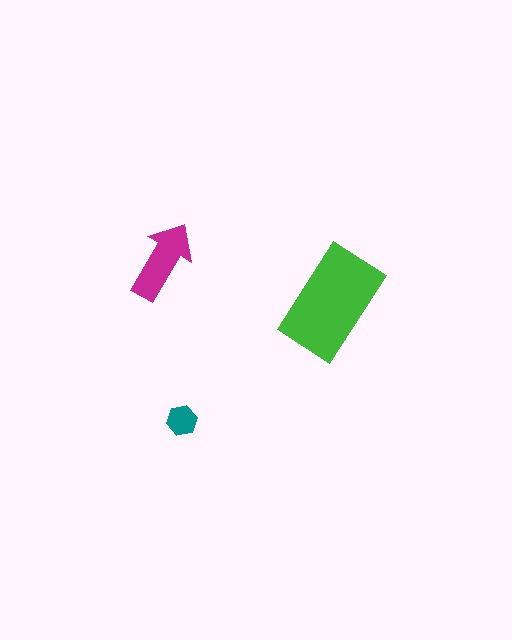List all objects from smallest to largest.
The teal hexagon, the magenta arrow, the green rectangle.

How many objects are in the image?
There are 3 objects in the image.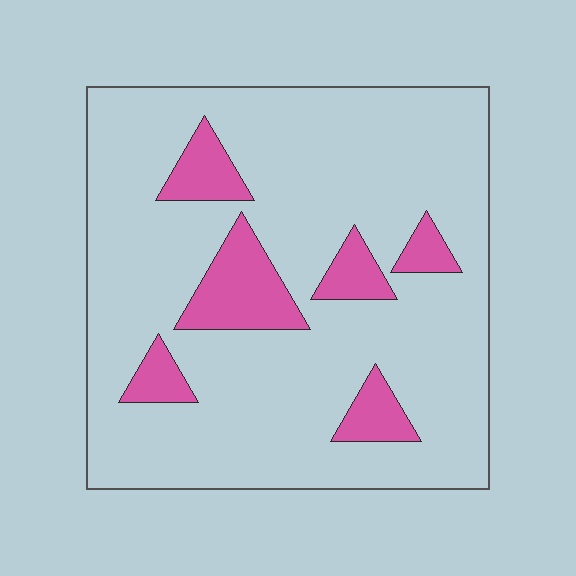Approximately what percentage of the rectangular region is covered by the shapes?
Approximately 15%.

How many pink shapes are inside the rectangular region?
6.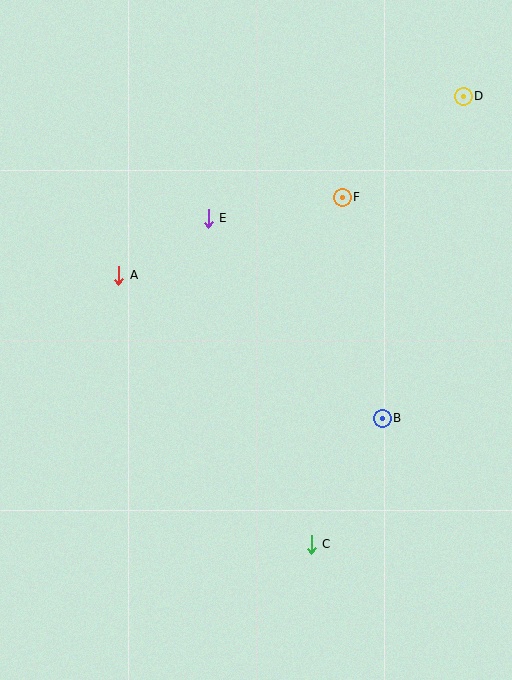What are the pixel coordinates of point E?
Point E is at (208, 218).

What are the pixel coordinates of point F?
Point F is at (342, 197).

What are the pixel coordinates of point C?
Point C is at (311, 544).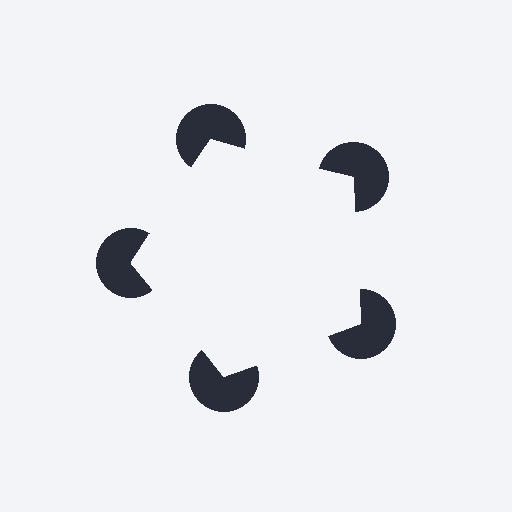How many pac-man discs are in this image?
There are 5 — one at each vertex of the illusory pentagon.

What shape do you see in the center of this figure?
An illusory pentagon — its edges are inferred from the aligned wedge cuts in the pac-man discs, not physically drawn.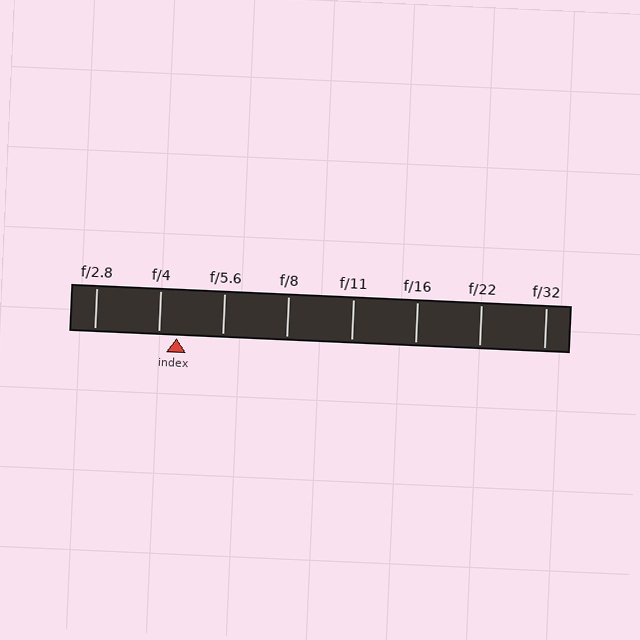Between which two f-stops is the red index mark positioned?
The index mark is between f/4 and f/5.6.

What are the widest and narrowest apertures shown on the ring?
The widest aperture shown is f/2.8 and the narrowest is f/32.